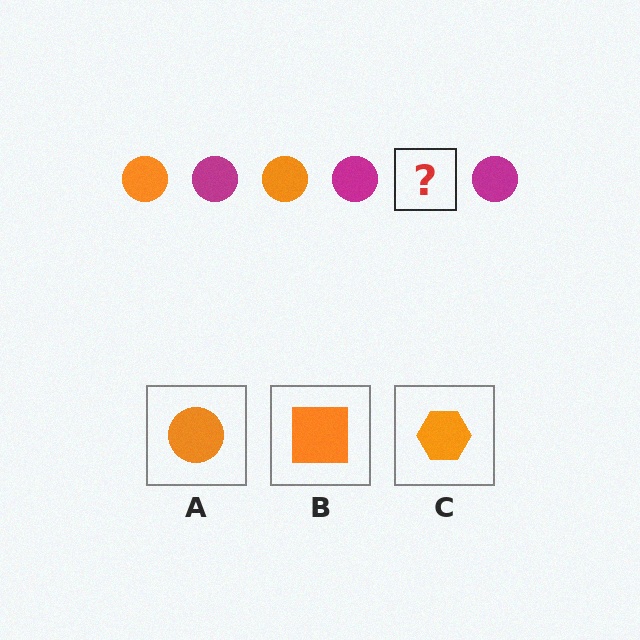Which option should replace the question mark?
Option A.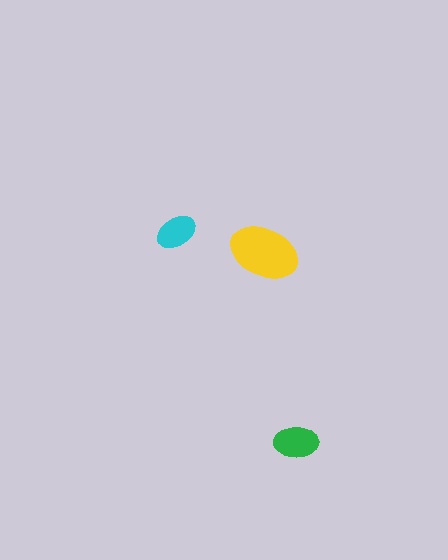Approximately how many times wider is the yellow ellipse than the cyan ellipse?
About 1.5 times wider.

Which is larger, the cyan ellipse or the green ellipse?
The green one.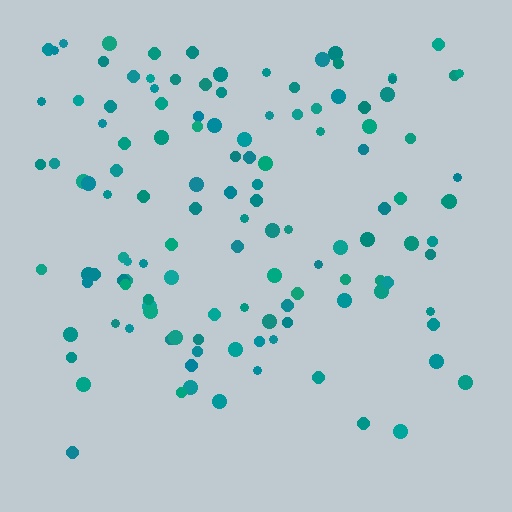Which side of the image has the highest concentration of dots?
The top.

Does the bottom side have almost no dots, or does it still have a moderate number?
Still a moderate number, just noticeably fewer than the top.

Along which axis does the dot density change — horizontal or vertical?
Vertical.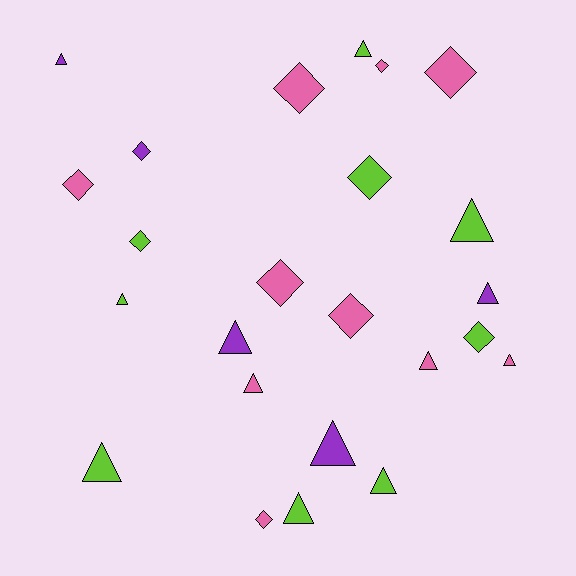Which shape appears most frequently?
Triangle, with 13 objects.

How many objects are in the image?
There are 24 objects.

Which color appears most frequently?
Pink, with 10 objects.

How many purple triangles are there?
There are 4 purple triangles.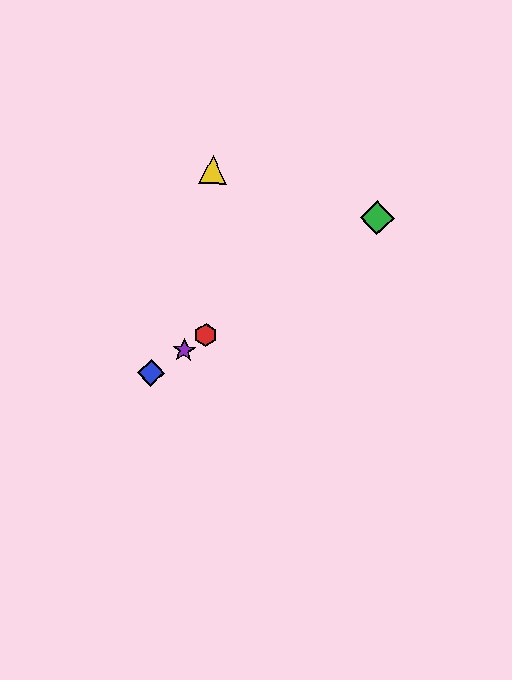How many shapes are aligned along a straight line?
4 shapes (the red hexagon, the blue diamond, the green diamond, the purple star) are aligned along a straight line.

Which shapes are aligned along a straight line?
The red hexagon, the blue diamond, the green diamond, the purple star are aligned along a straight line.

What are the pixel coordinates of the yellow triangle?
The yellow triangle is at (213, 169).